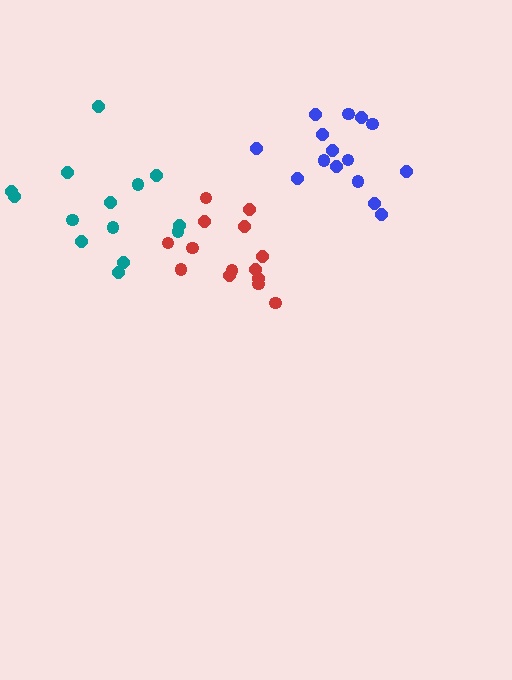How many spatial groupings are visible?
There are 3 spatial groupings.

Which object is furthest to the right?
The blue cluster is rightmost.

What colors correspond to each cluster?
The clusters are colored: teal, blue, red.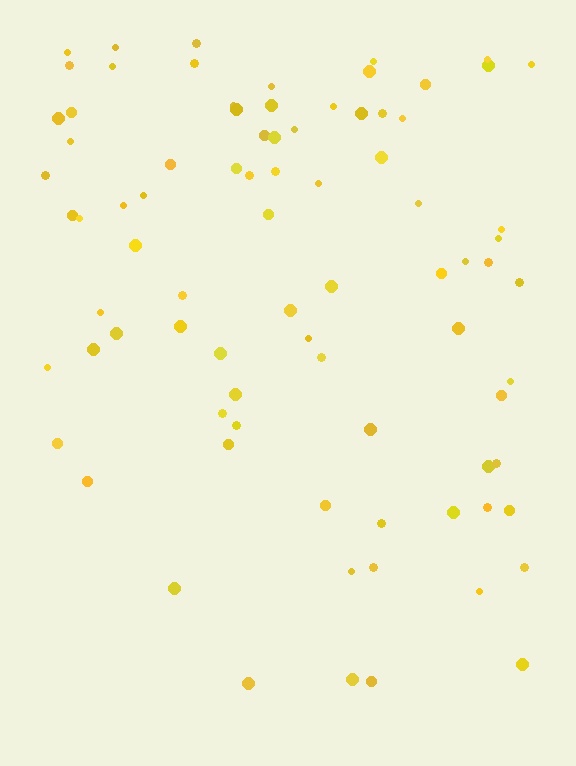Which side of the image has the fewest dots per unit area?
The bottom.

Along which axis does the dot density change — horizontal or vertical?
Vertical.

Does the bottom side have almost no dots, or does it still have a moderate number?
Still a moderate number, just noticeably fewer than the top.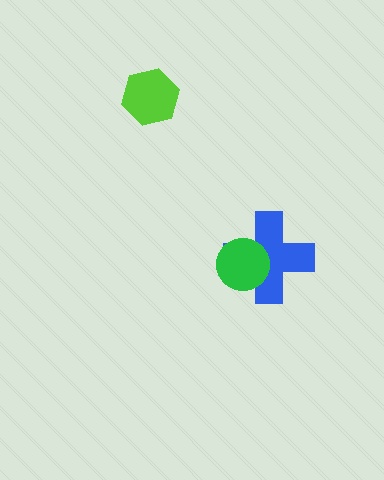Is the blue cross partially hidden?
Yes, it is partially covered by another shape.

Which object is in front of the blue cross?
The green circle is in front of the blue cross.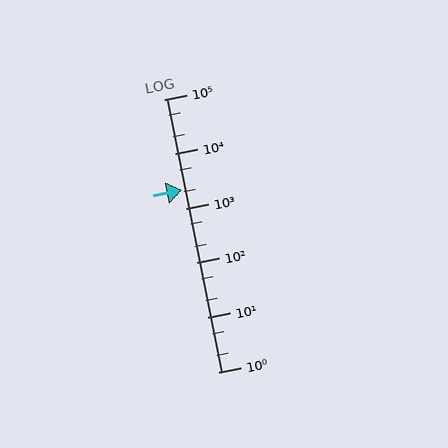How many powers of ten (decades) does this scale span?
The scale spans 5 decades, from 1 to 100000.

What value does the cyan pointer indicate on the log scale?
The pointer indicates approximately 2200.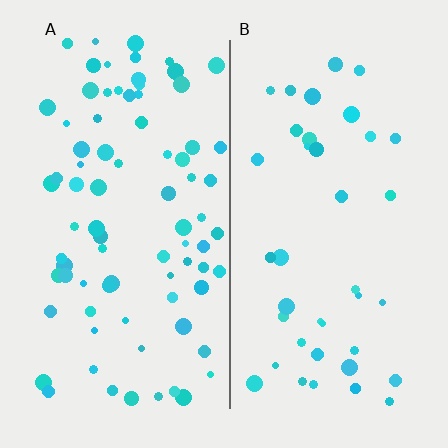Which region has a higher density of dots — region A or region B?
A (the left).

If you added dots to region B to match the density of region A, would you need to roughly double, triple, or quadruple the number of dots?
Approximately double.